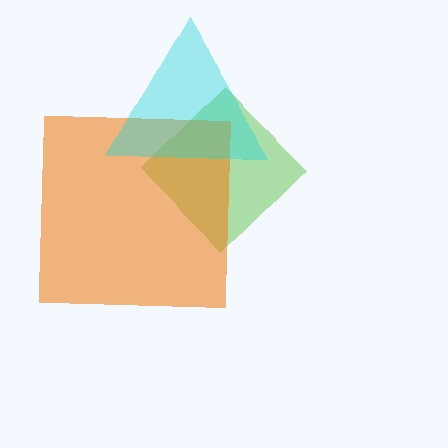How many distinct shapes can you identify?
There are 3 distinct shapes: a lime diamond, an orange square, a cyan triangle.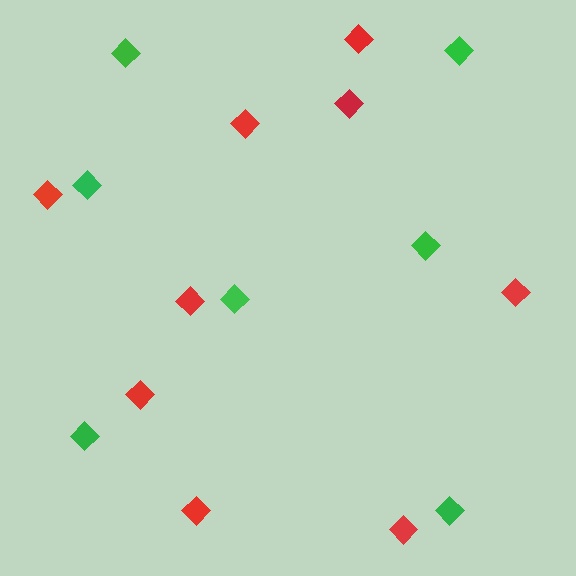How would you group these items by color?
There are 2 groups: one group of red diamonds (9) and one group of green diamonds (7).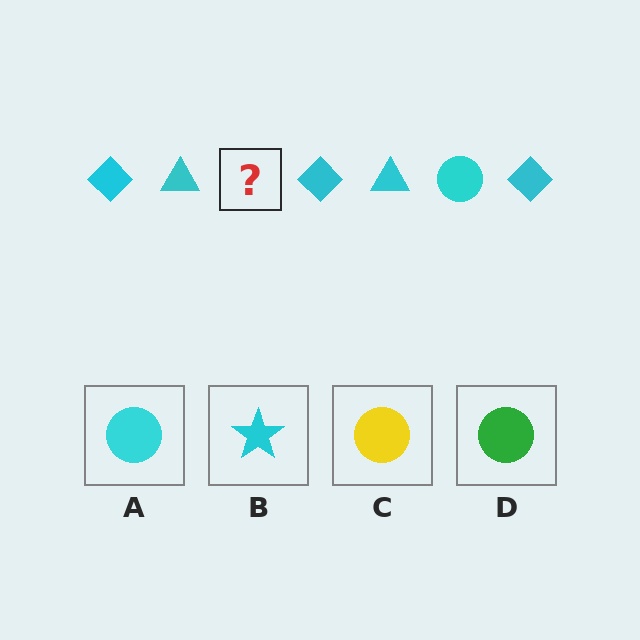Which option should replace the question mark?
Option A.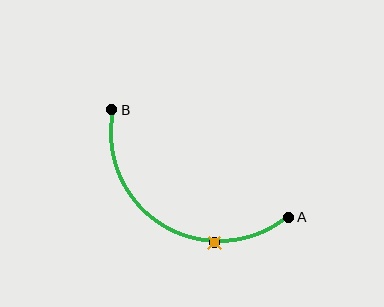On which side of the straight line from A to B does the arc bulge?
The arc bulges below the straight line connecting A and B.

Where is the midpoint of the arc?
The arc midpoint is the point on the curve farthest from the straight line joining A and B. It sits below that line.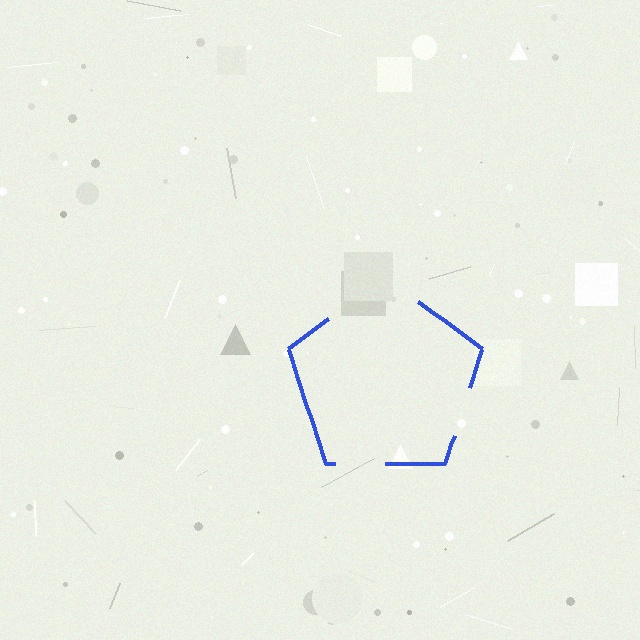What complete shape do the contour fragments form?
The contour fragments form a pentagon.